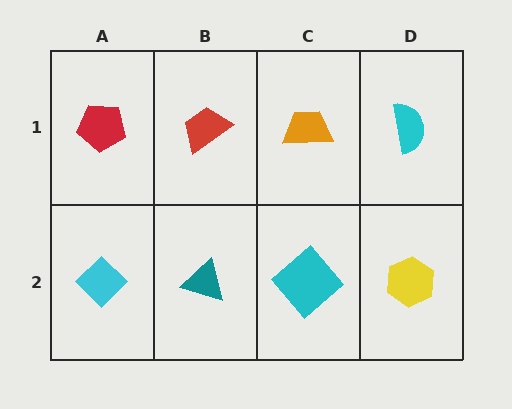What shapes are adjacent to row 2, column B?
A red trapezoid (row 1, column B), a cyan diamond (row 2, column A), a cyan diamond (row 2, column C).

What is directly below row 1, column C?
A cyan diamond.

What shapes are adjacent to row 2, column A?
A red pentagon (row 1, column A), a teal triangle (row 2, column B).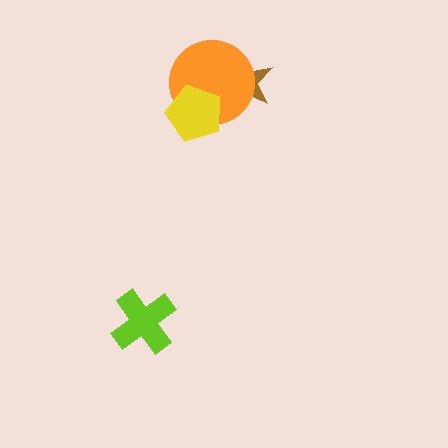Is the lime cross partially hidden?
No, no other shape covers it.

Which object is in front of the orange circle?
The yellow pentagon is in front of the orange circle.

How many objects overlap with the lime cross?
0 objects overlap with the lime cross.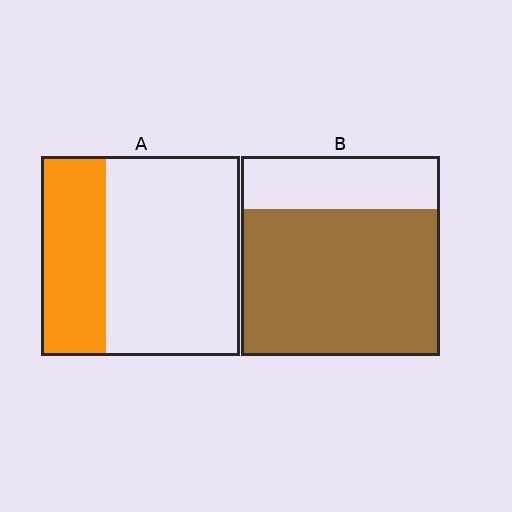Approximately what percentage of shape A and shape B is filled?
A is approximately 35% and B is approximately 75%.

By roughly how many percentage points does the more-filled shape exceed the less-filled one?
By roughly 40 percentage points (B over A).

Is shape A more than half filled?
No.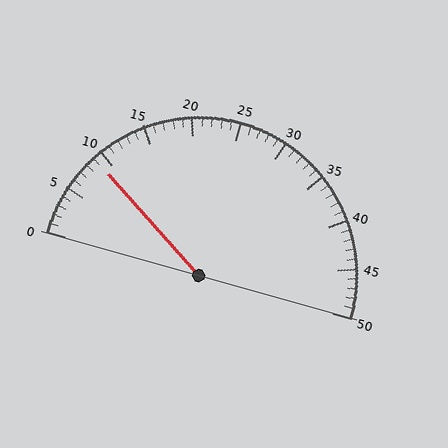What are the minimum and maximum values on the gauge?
The gauge ranges from 0 to 50.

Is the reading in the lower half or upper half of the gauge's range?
The reading is in the lower half of the range (0 to 50).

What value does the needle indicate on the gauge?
The needle indicates approximately 9.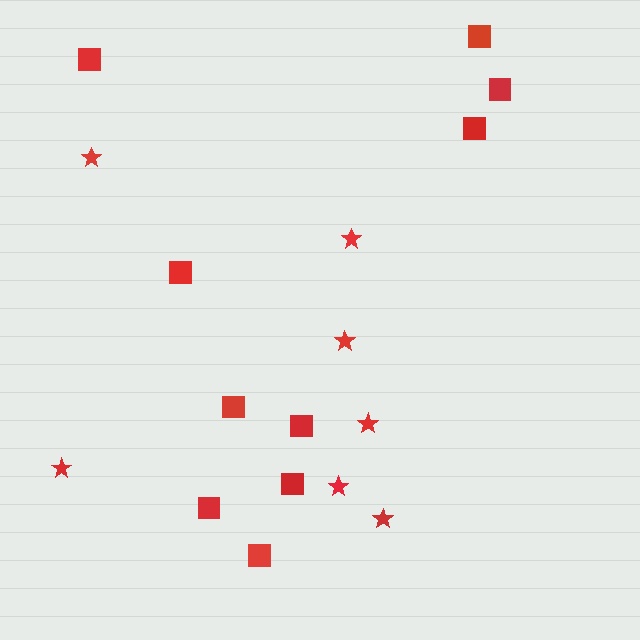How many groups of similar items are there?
There are 2 groups: one group of stars (7) and one group of squares (10).